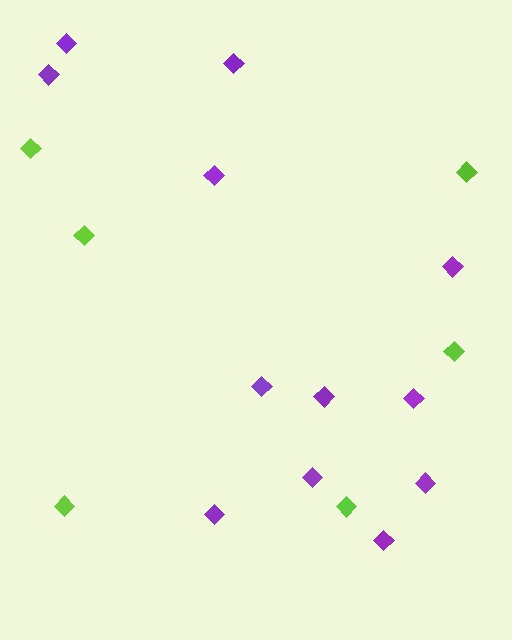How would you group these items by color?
There are 2 groups: one group of lime diamonds (6) and one group of purple diamonds (12).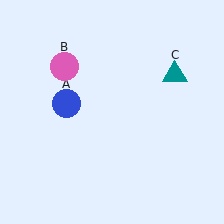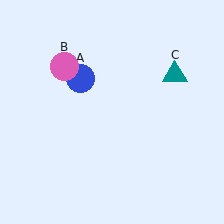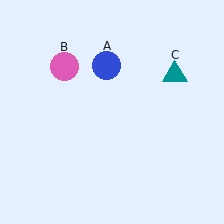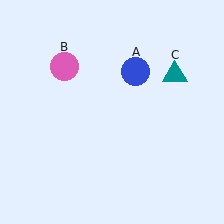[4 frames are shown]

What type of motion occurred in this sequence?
The blue circle (object A) rotated clockwise around the center of the scene.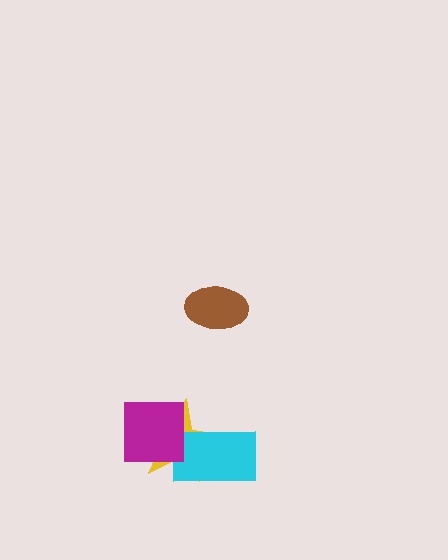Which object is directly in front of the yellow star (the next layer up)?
The cyan rectangle is directly in front of the yellow star.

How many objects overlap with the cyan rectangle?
1 object overlaps with the cyan rectangle.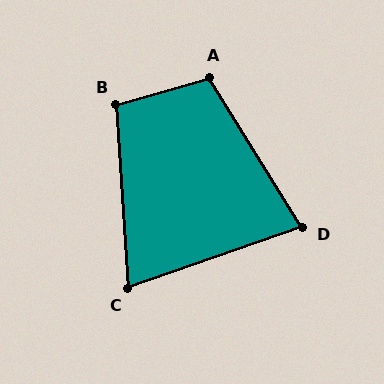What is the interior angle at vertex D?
Approximately 78 degrees (acute).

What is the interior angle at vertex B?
Approximately 102 degrees (obtuse).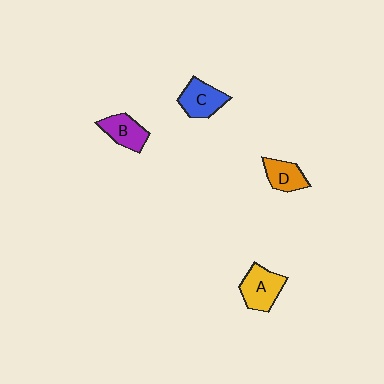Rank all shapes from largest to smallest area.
From largest to smallest: A (yellow), C (blue), B (purple), D (orange).